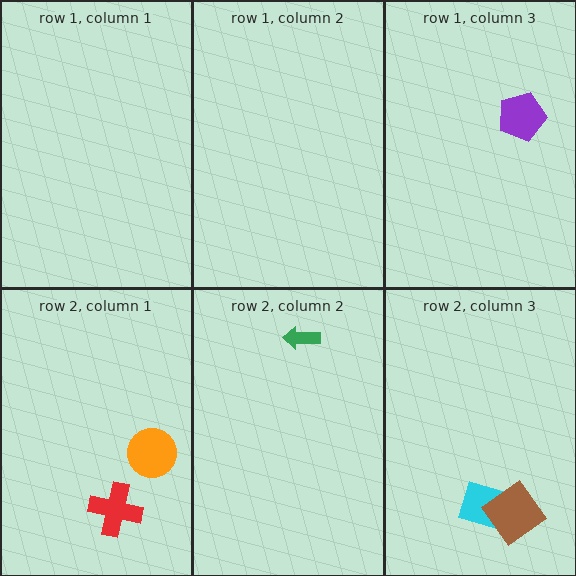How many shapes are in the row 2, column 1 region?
2.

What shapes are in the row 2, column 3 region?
The cyan diamond, the brown diamond.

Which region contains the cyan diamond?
The row 2, column 3 region.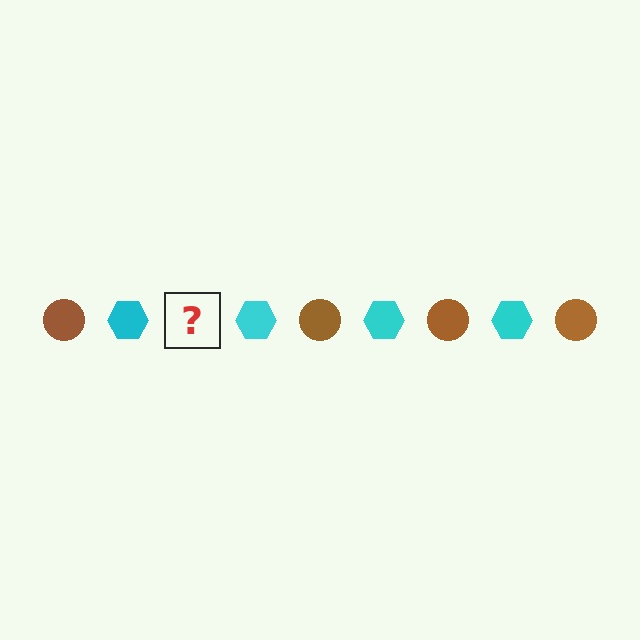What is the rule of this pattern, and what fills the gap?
The rule is that the pattern alternates between brown circle and cyan hexagon. The gap should be filled with a brown circle.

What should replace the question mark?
The question mark should be replaced with a brown circle.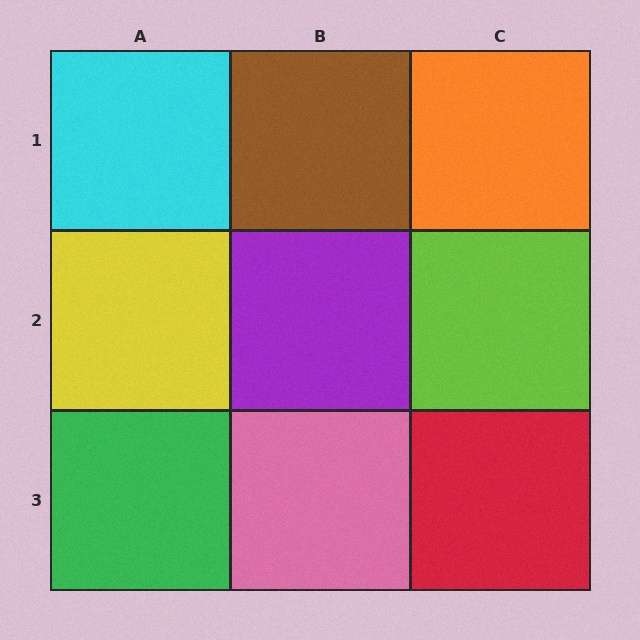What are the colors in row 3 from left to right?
Green, pink, red.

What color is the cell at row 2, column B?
Purple.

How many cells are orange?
1 cell is orange.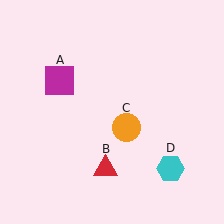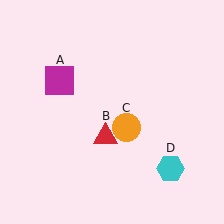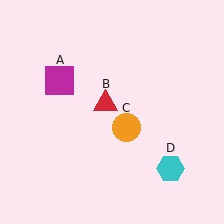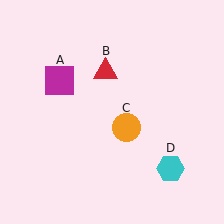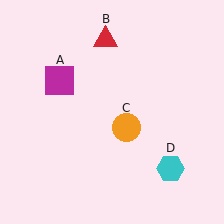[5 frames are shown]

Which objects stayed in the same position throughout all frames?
Magenta square (object A) and orange circle (object C) and cyan hexagon (object D) remained stationary.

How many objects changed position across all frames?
1 object changed position: red triangle (object B).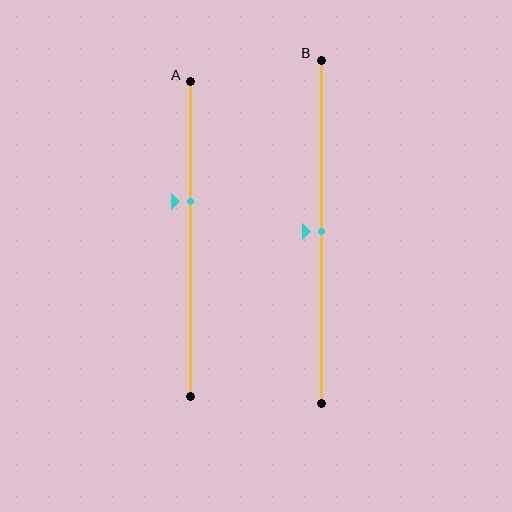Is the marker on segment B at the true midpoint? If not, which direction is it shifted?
Yes, the marker on segment B is at the true midpoint.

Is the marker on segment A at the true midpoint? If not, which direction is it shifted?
No, the marker on segment A is shifted upward by about 12% of the segment length.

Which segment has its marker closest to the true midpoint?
Segment B has its marker closest to the true midpoint.